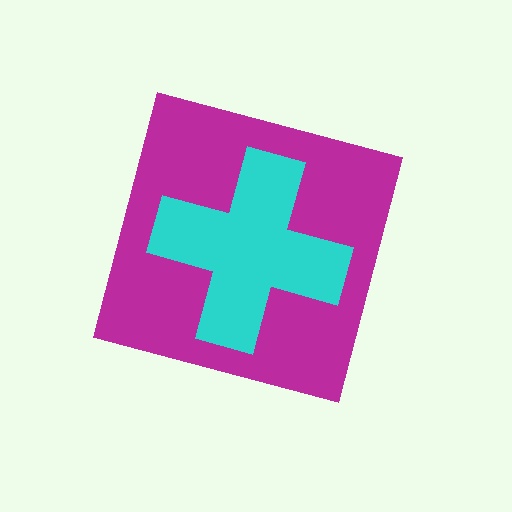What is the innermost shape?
The cyan cross.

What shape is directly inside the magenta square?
The cyan cross.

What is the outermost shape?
The magenta square.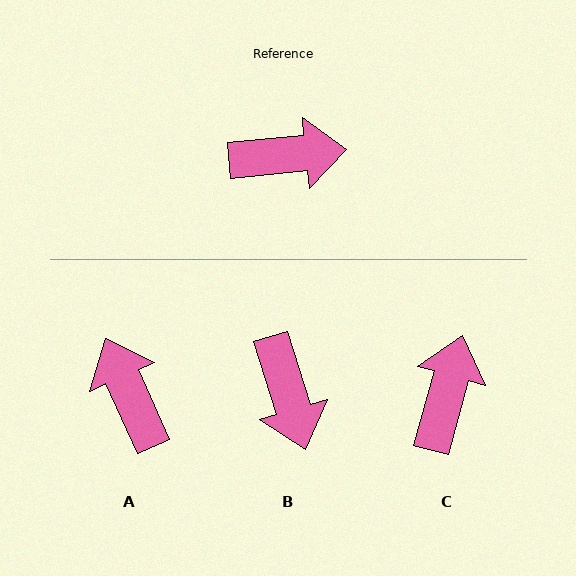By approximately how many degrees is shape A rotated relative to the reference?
Approximately 109 degrees counter-clockwise.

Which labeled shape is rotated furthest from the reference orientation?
A, about 109 degrees away.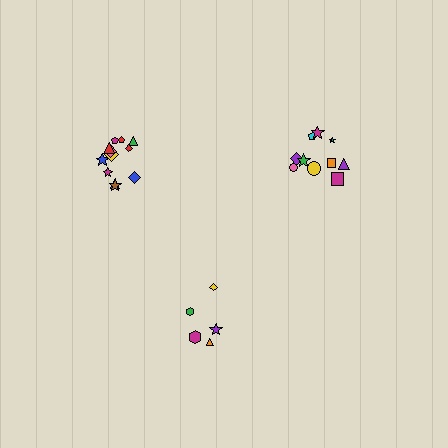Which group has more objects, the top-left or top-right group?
The top-left group.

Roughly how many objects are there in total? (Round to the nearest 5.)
Roughly 25 objects in total.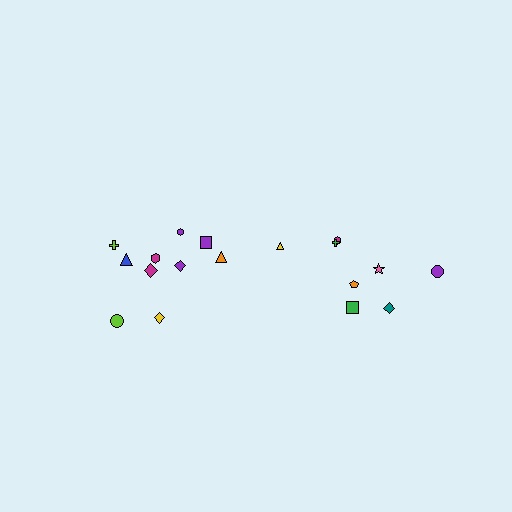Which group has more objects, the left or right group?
The left group.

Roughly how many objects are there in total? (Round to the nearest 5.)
Roughly 20 objects in total.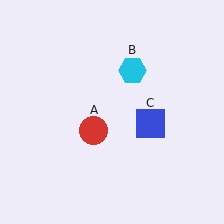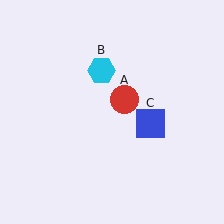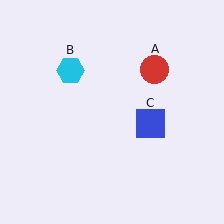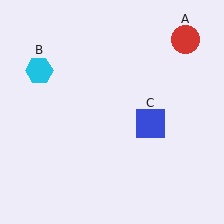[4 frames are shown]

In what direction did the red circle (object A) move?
The red circle (object A) moved up and to the right.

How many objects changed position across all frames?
2 objects changed position: red circle (object A), cyan hexagon (object B).